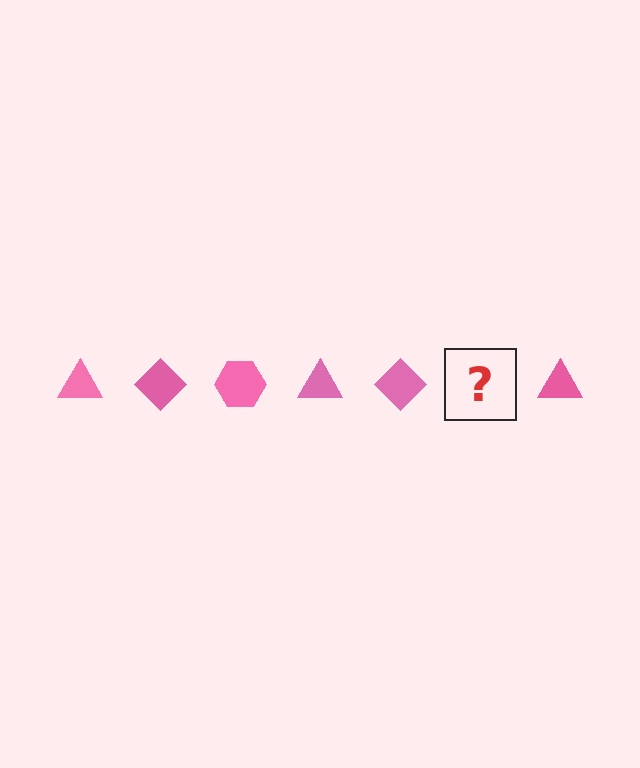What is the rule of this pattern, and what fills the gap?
The rule is that the pattern cycles through triangle, diamond, hexagon shapes in pink. The gap should be filled with a pink hexagon.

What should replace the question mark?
The question mark should be replaced with a pink hexagon.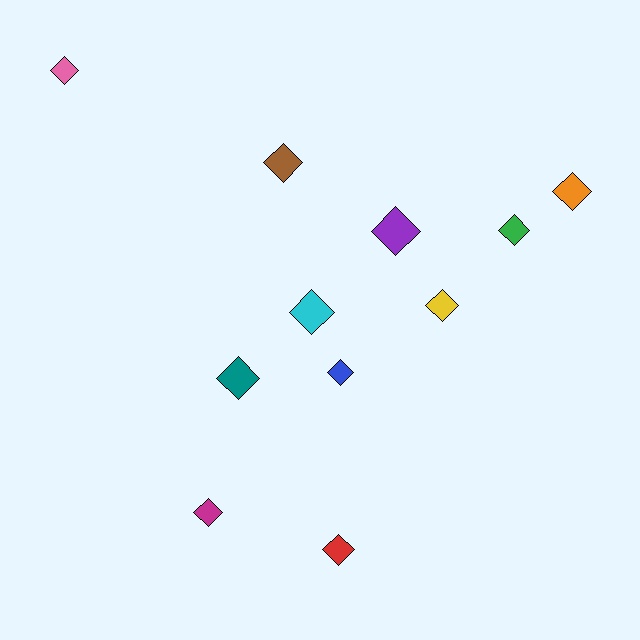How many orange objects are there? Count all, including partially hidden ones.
There is 1 orange object.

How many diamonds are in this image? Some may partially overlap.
There are 11 diamonds.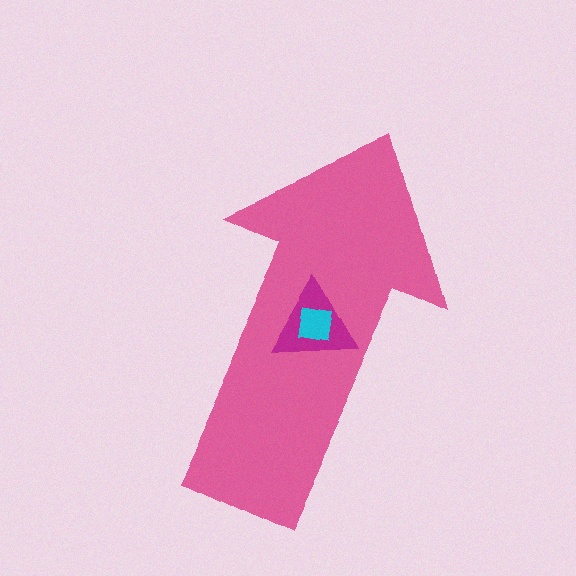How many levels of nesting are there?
3.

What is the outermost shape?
The pink arrow.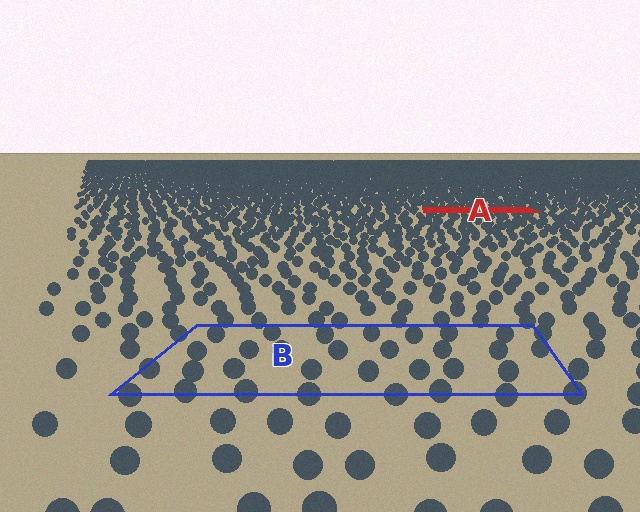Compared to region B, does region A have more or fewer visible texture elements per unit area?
Region A has more texture elements per unit area — they are packed more densely because it is farther away.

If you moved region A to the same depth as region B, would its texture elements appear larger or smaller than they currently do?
They would appear larger. At a closer depth, the same texture elements are projected at a bigger on-screen size.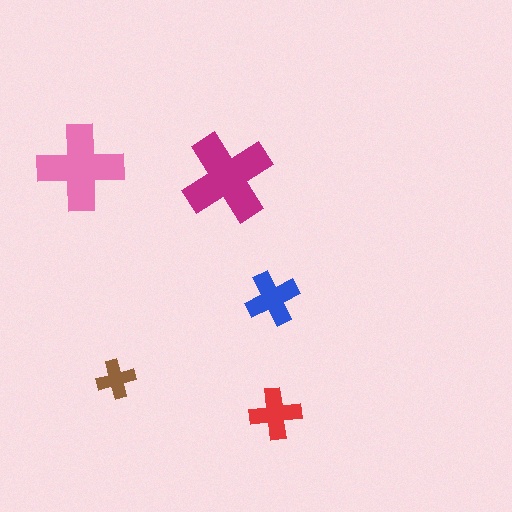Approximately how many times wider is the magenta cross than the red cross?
About 1.5 times wider.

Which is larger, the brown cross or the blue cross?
The blue one.